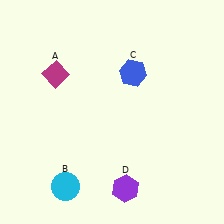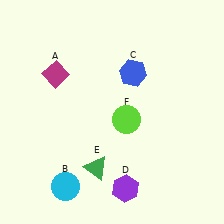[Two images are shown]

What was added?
A green triangle (E), a lime circle (F) were added in Image 2.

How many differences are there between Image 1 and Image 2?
There are 2 differences between the two images.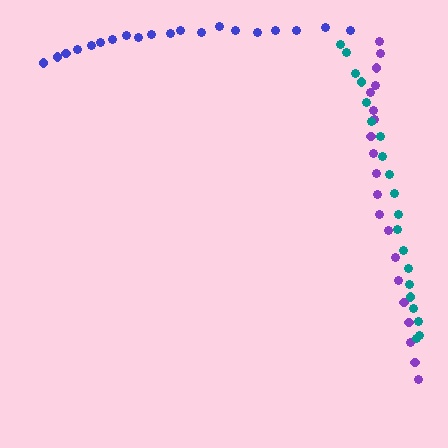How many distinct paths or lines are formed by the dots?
There are 3 distinct paths.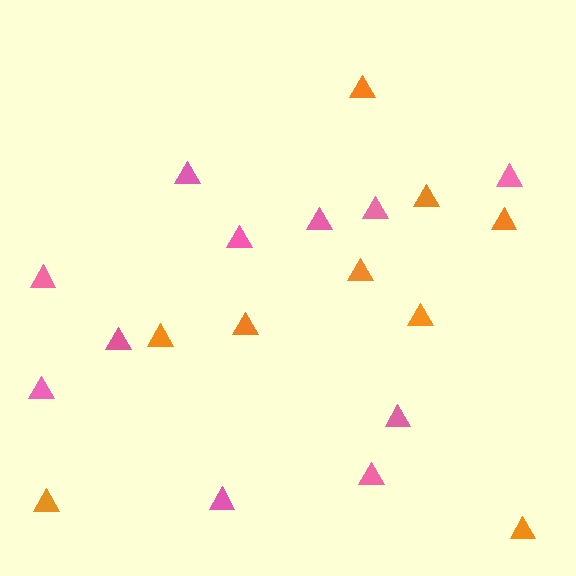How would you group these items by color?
There are 2 groups: one group of pink triangles (11) and one group of orange triangles (9).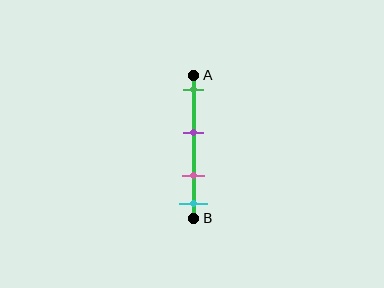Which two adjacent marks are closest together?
The pink and cyan marks are the closest adjacent pair.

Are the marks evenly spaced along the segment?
No, the marks are not evenly spaced.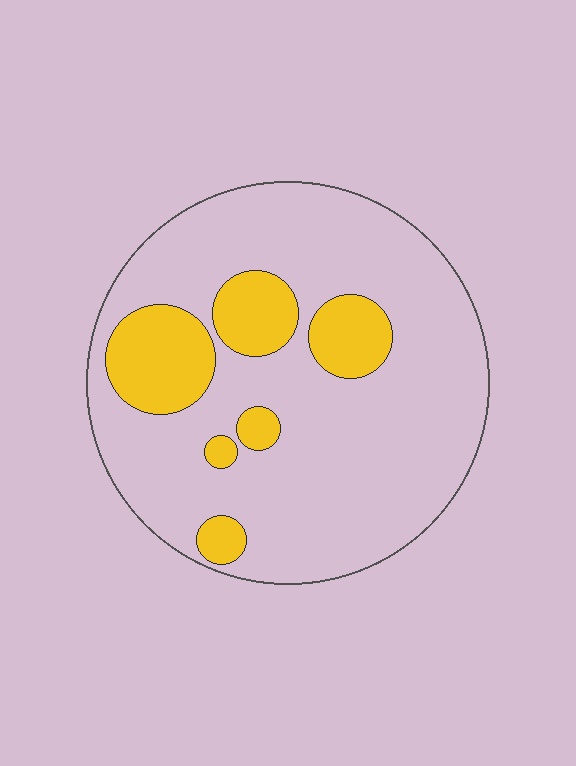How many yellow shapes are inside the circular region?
6.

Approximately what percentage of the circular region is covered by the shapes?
Approximately 20%.